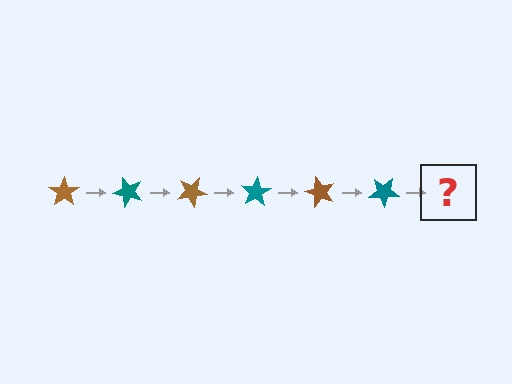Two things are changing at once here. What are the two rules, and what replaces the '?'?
The two rules are that it rotates 50 degrees each step and the color cycles through brown and teal. The '?' should be a brown star, rotated 300 degrees from the start.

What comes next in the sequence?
The next element should be a brown star, rotated 300 degrees from the start.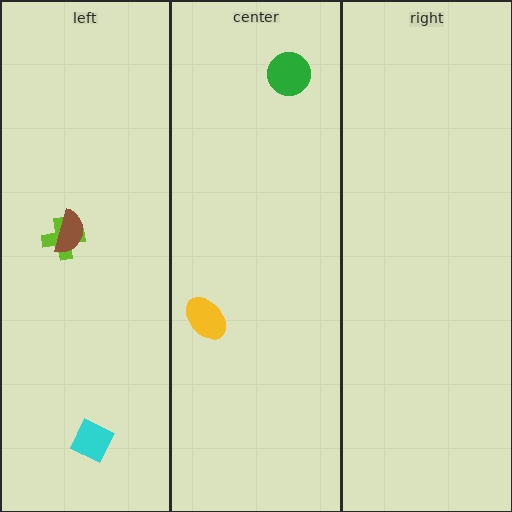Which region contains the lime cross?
The left region.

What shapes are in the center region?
The yellow ellipse, the green circle.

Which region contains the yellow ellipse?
The center region.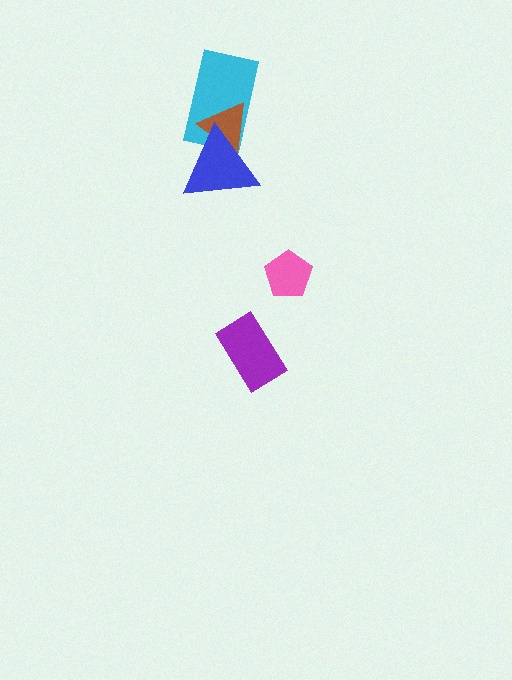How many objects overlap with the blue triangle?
2 objects overlap with the blue triangle.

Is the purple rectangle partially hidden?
No, no other shape covers it.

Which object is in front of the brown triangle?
The blue triangle is in front of the brown triangle.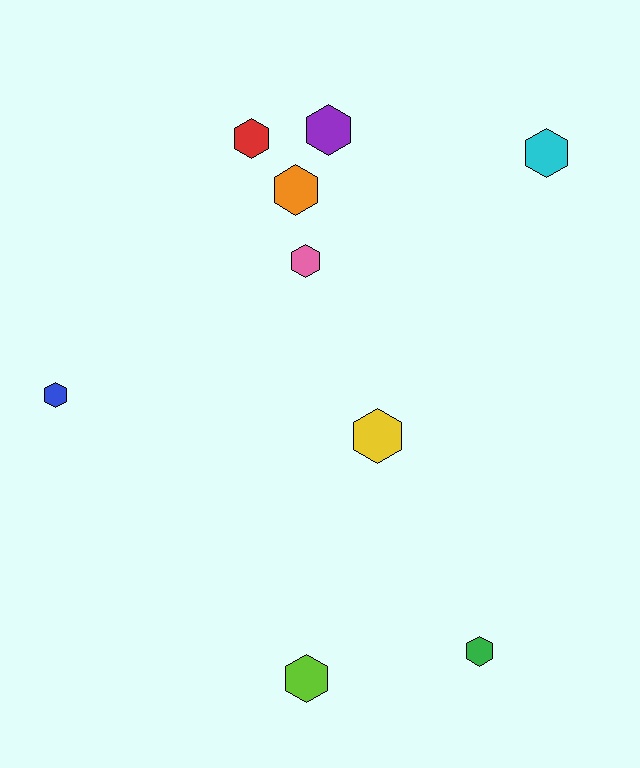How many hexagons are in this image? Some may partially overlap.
There are 9 hexagons.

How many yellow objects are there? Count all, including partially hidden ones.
There is 1 yellow object.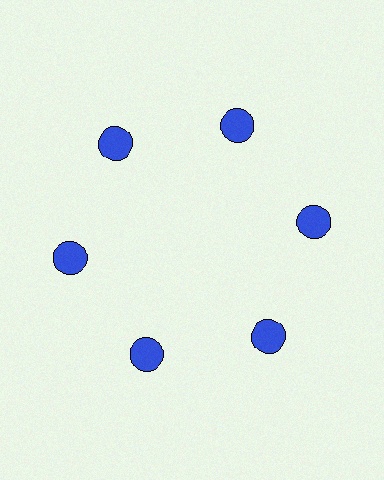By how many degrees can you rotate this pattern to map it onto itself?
The pattern maps onto itself every 60 degrees of rotation.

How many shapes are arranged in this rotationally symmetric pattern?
There are 6 shapes, arranged in 6 groups of 1.